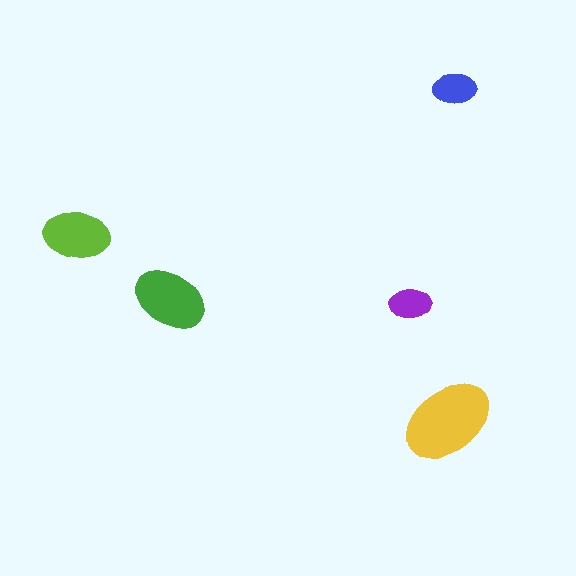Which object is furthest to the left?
The lime ellipse is leftmost.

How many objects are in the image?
There are 5 objects in the image.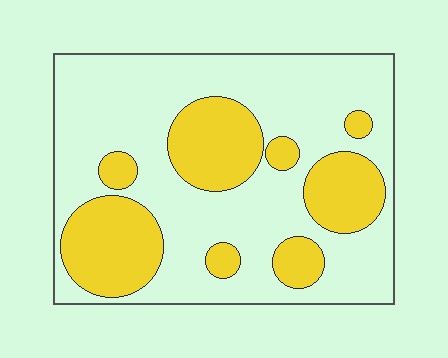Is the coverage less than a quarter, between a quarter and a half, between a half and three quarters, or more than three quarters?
Between a quarter and a half.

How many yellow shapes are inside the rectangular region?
8.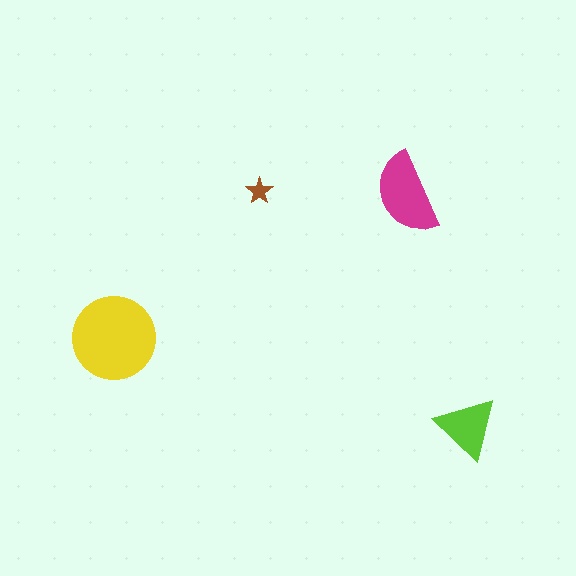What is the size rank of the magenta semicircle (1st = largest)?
2nd.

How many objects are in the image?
There are 4 objects in the image.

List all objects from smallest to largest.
The brown star, the lime triangle, the magenta semicircle, the yellow circle.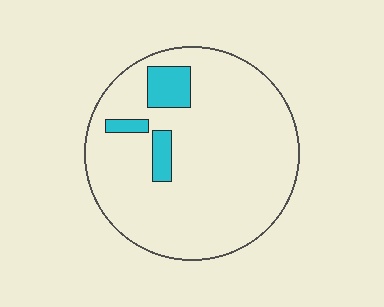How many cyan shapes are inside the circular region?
3.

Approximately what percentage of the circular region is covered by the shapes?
Approximately 10%.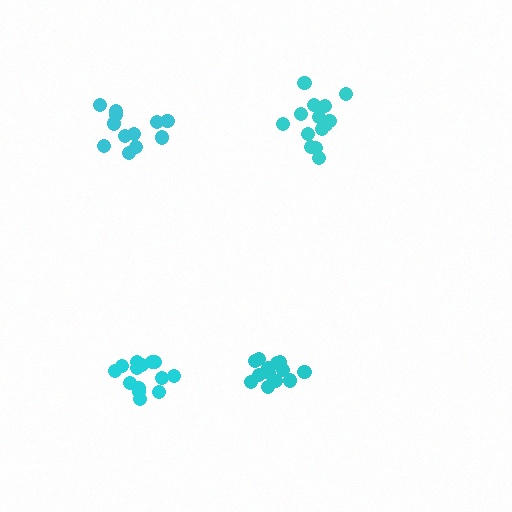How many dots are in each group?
Group 1: 14 dots, Group 2: 12 dots, Group 3: 14 dots, Group 4: 13 dots (53 total).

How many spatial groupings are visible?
There are 4 spatial groupings.